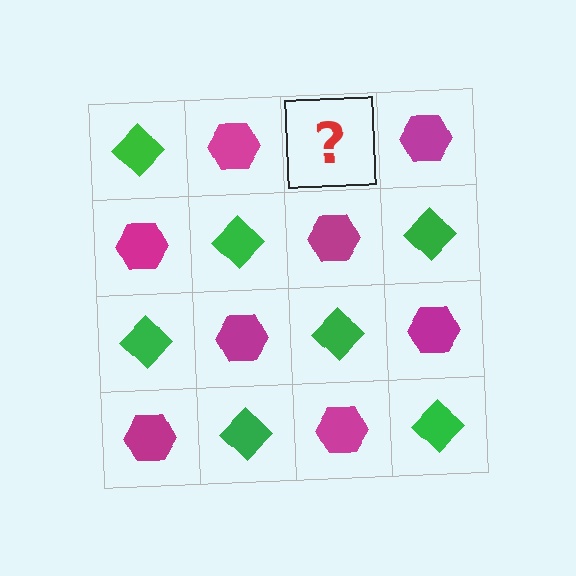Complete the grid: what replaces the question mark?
The question mark should be replaced with a green diamond.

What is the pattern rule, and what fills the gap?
The rule is that it alternates green diamond and magenta hexagon in a checkerboard pattern. The gap should be filled with a green diamond.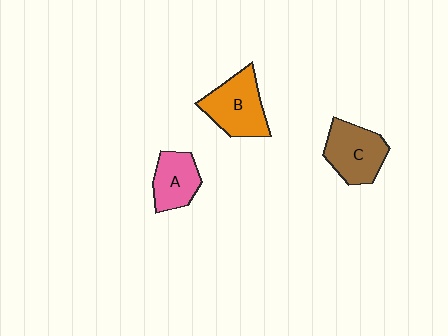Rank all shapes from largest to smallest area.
From largest to smallest: B (orange), C (brown), A (pink).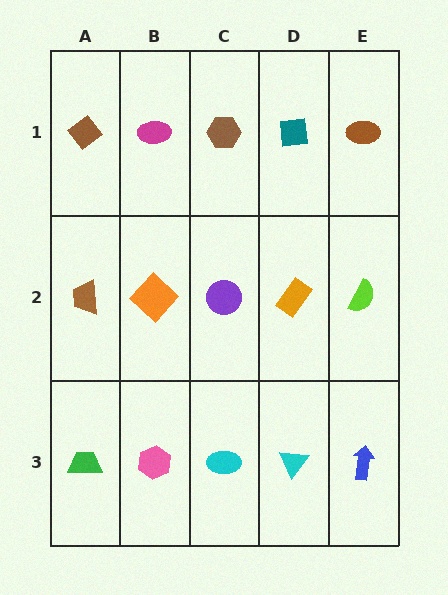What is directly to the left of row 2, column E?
An orange rectangle.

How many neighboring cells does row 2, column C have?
4.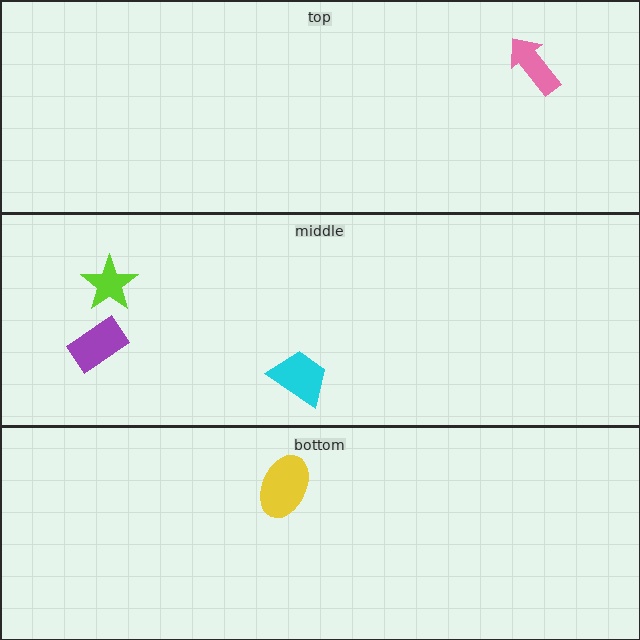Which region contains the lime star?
The middle region.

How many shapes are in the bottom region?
1.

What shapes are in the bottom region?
The yellow ellipse.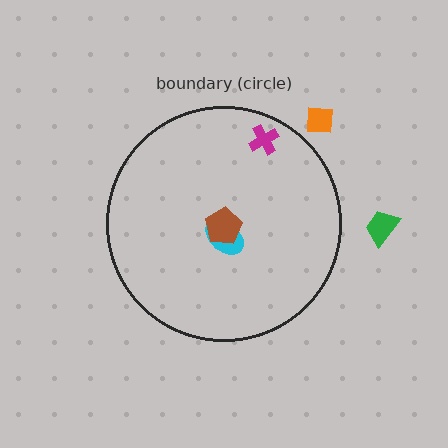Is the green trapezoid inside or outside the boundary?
Outside.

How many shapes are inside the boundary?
3 inside, 2 outside.